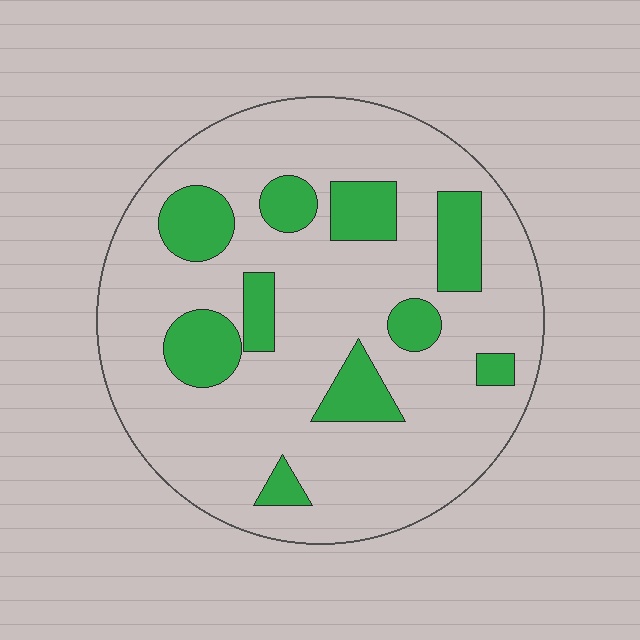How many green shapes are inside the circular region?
10.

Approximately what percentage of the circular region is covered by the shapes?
Approximately 20%.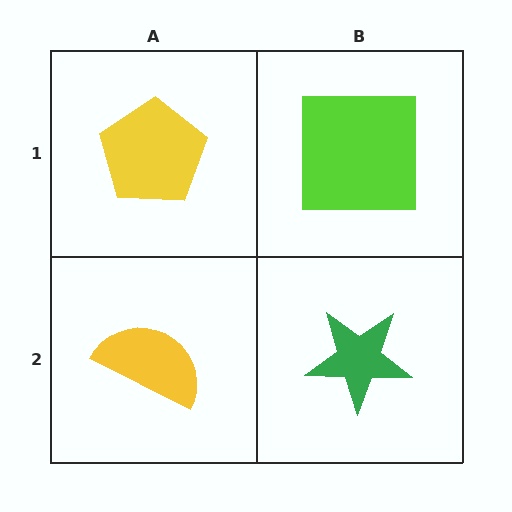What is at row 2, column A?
A yellow semicircle.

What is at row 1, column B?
A lime square.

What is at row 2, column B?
A green star.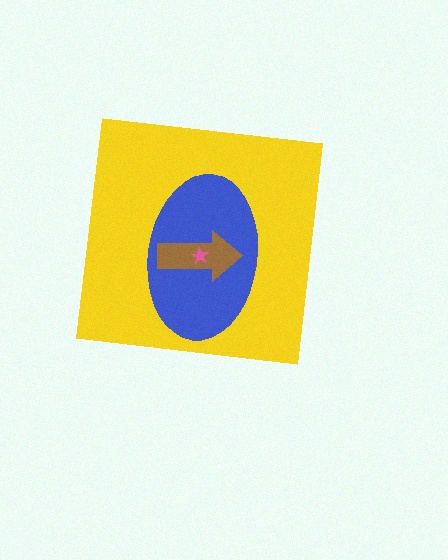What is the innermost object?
The pink star.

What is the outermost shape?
The yellow square.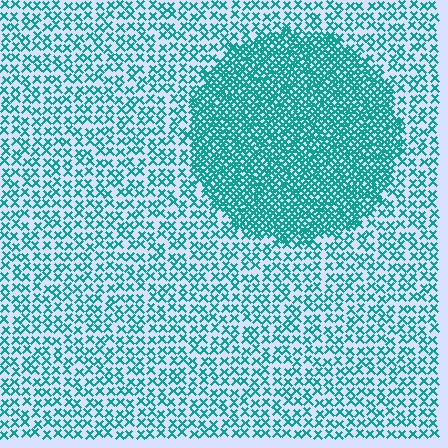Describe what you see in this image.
The image contains small teal elements arranged at two different densities. A circle-shaped region is visible where the elements are more densely packed than the surrounding area.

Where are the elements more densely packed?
The elements are more densely packed inside the circle boundary.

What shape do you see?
I see a circle.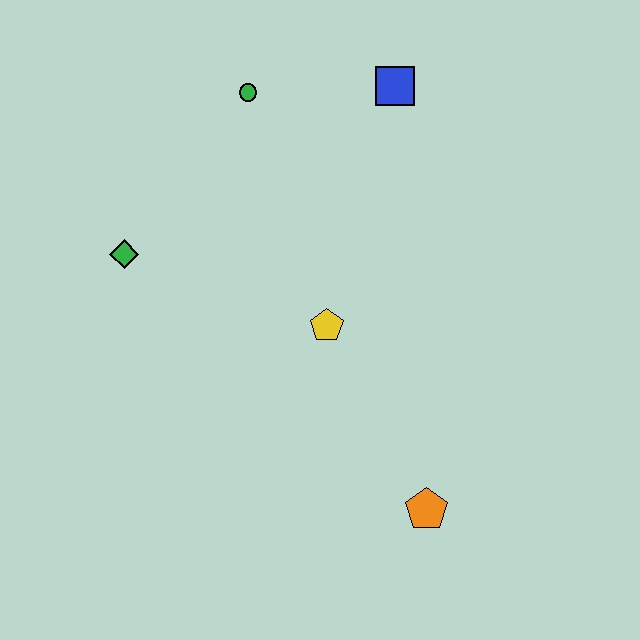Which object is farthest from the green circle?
The orange pentagon is farthest from the green circle.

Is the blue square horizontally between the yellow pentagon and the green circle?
No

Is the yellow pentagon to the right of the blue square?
No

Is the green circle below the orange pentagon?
No